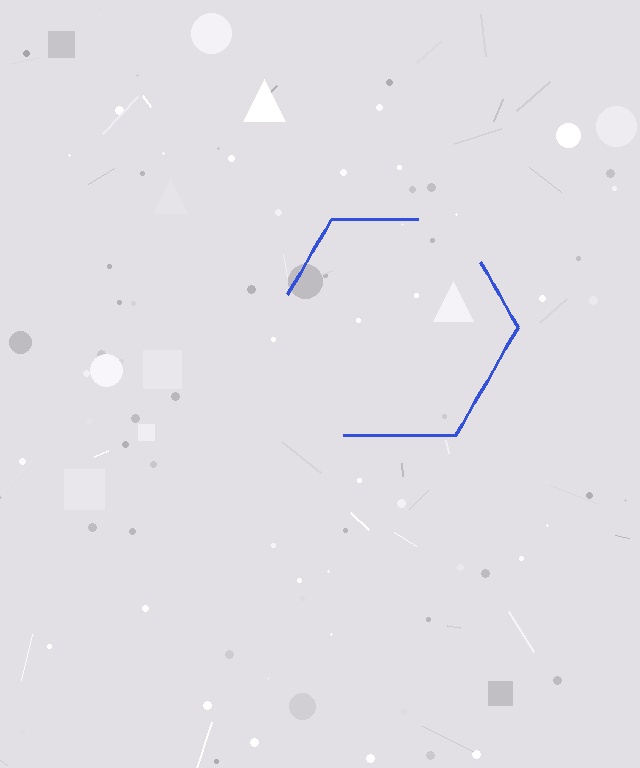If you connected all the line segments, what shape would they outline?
They would outline a hexagon.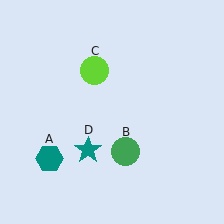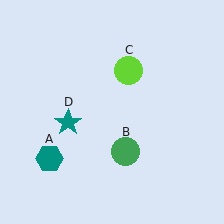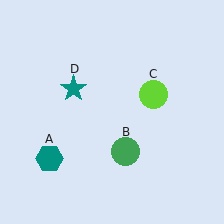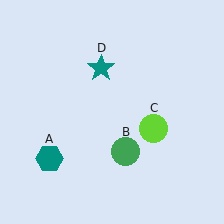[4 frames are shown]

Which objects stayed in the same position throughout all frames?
Teal hexagon (object A) and green circle (object B) remained stationary.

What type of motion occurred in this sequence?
The lime circle (object C), teal star (object D) rotated clockwise around the center of the scene.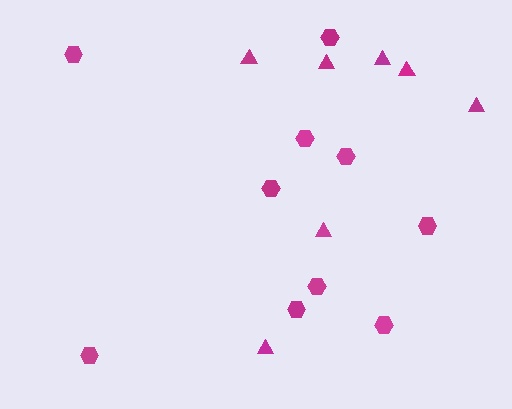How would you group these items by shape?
There are 2 groups: one group of hexagons (10) and one group of triangles (7).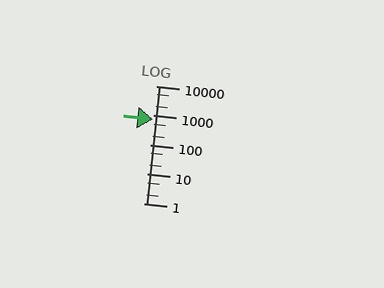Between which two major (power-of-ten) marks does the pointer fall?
The pointer is between 100 and 1000.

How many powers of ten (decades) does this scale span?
The scale spans 4 decades, from 1 to 10000.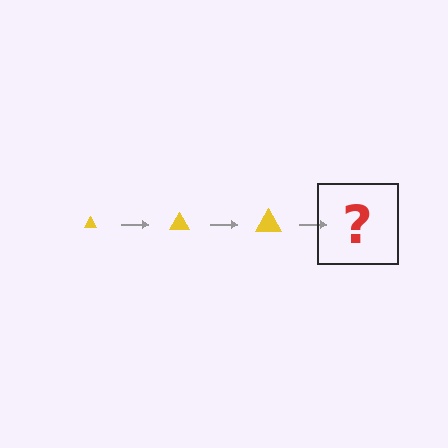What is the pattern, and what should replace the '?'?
The pattern is that the triangle gets progressively larger each step. The '?' should be a yellow triangle, larger than the previous one.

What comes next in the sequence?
The next element should be a yellow triangle, larger than the previous one.